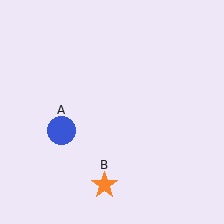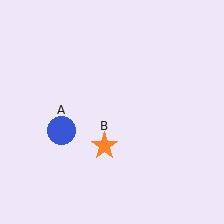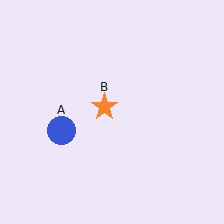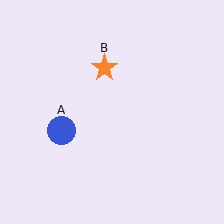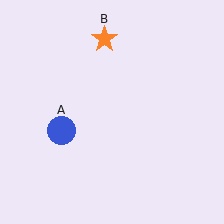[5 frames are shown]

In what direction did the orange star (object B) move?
The orange star (object B) moved up.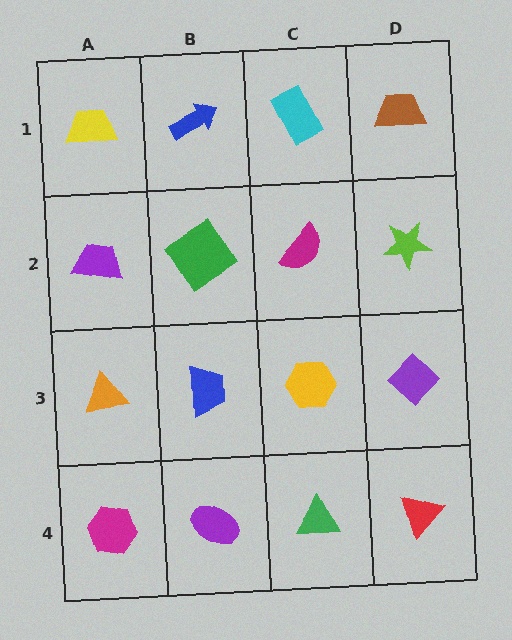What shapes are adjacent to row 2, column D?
A brown trapezoid (row 1, column D), a purple diamond (row 3, column D), a magenta semicircle (row 2, column C).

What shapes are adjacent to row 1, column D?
A lime star (row 2, column D), a cyan rectangle (row 1, column C).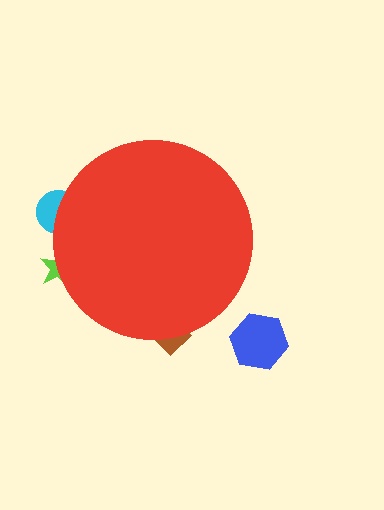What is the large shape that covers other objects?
A red circle.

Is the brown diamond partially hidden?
Yes, the brown diamond is partially hidden behind the red circle.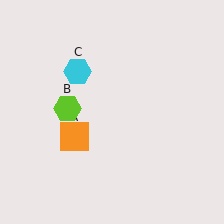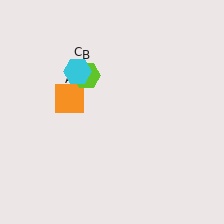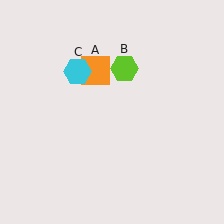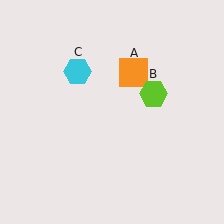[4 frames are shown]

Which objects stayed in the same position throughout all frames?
Cyan hexagon (object C) remained stationary.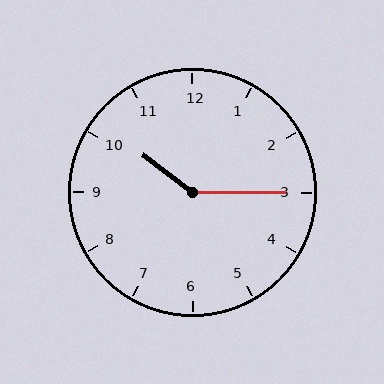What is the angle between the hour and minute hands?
Approximately 142 degrees.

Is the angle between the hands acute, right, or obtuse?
It is obtuse.